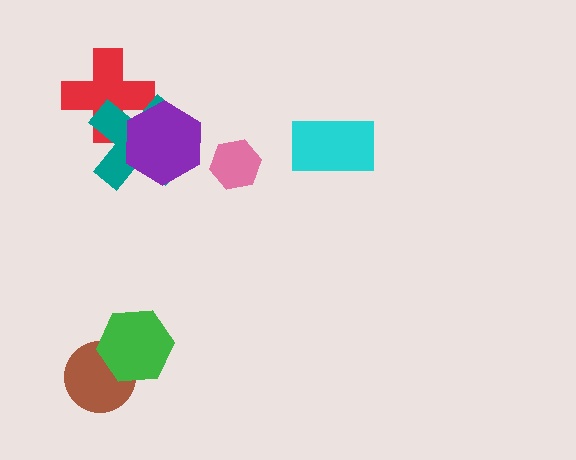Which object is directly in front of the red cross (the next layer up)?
The teal cross is directly in front of the red cross.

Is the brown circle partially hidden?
Yes, it is partially covered by another shape.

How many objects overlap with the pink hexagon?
0 objects overlap with the pink hexagon.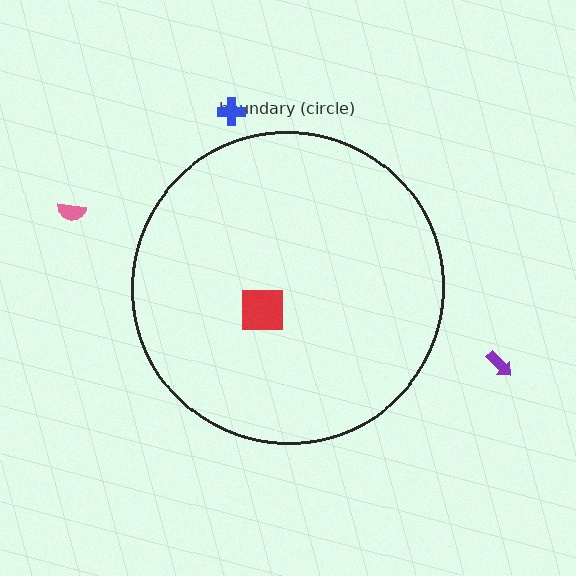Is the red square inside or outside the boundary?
Inside.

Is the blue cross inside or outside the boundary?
Outside.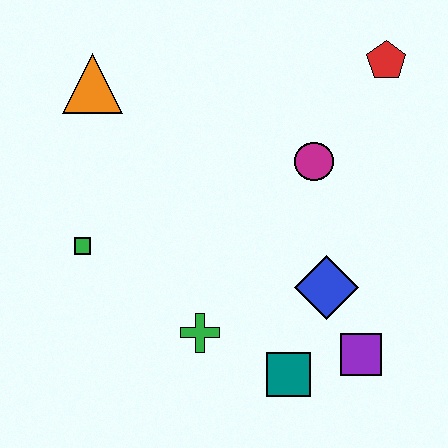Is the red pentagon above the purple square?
Yes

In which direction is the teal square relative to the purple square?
The teal square is to the left of the purple square.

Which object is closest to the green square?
The green cross is closest to the green square.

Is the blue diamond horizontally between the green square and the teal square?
No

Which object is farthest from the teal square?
The orange triangle is farthest from the teal square.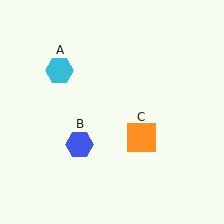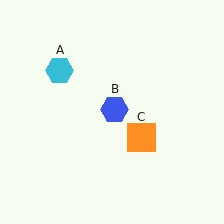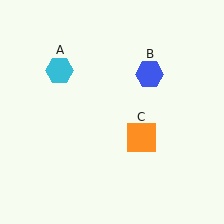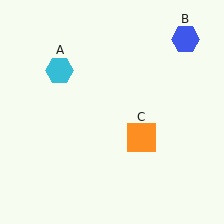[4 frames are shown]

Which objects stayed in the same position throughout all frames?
Cyan hexagon (object A) and orange square (object C) remained stationary.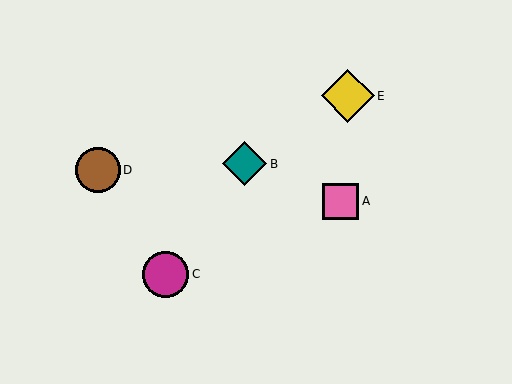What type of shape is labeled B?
Shape B is a teal diamond.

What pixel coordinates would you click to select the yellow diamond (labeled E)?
Click at (348, 96) to select the yellow diamond E.